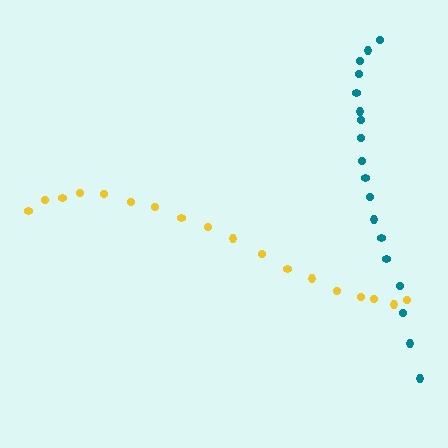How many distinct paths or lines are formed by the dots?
There are 2 distinct paths.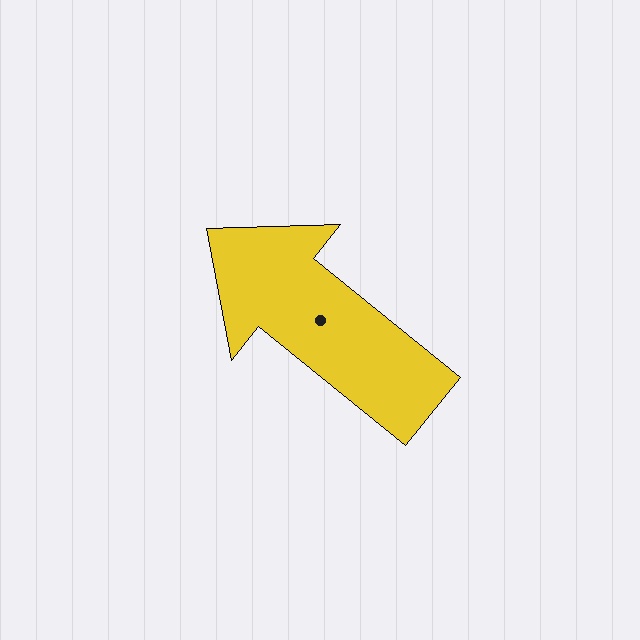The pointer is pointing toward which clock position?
Roughly 10 o'clock.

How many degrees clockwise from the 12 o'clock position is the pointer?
Approximately 309 degrees.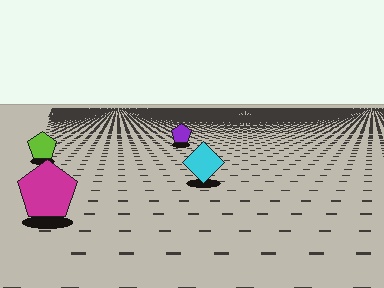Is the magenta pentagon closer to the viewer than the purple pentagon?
Yes. The magenta pentagon is closer — you can tell from the texture gradient: the ground texture is coarser near it.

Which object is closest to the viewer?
The magenta pentagon is closest. The texture marks near it are larger and more spread out.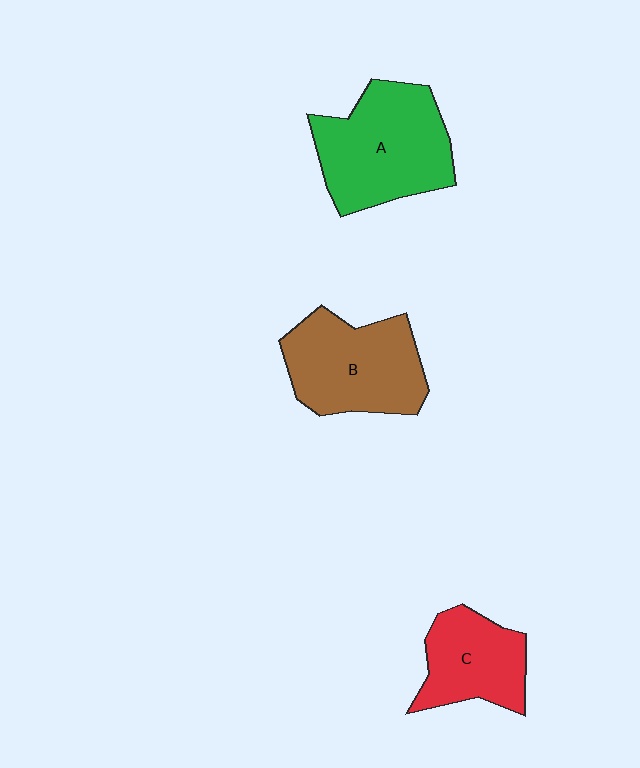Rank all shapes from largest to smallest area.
From largest to smallest: A (green), B (brown), C (red).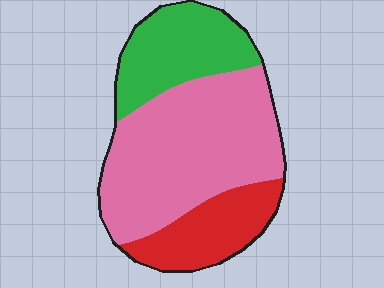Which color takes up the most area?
Pink, at roughly 55%.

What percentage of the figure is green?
Green covers roughly 25% of the figure.